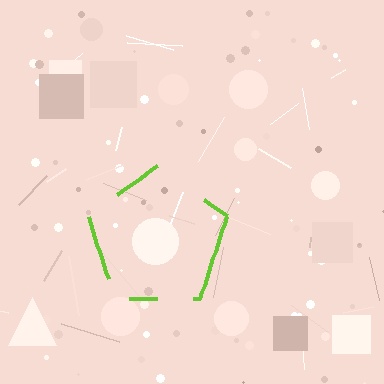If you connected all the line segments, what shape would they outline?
They would outline a pentagon.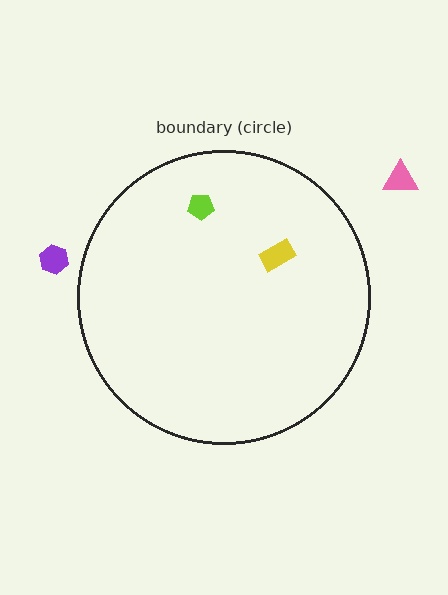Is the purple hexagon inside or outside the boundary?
Outside.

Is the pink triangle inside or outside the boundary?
Outside.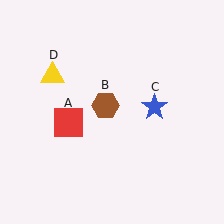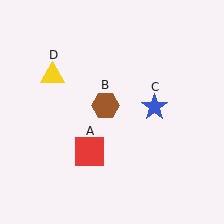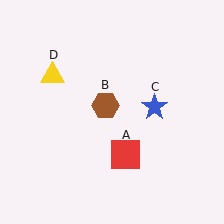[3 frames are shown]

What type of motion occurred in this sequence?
The red square (object A) rotated counterclockwise around the center of the scene.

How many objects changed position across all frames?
1 object changed position: red square (object A).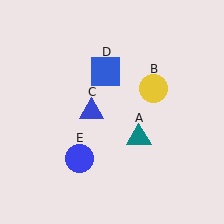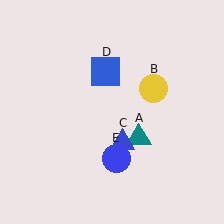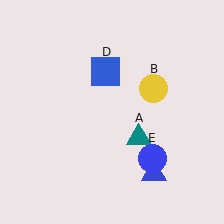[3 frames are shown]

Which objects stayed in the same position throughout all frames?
Teal triangle (object A) and yellow circle (object B) and blue square (object D) remained stationary.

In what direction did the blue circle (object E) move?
The blue circle (object E) moved right.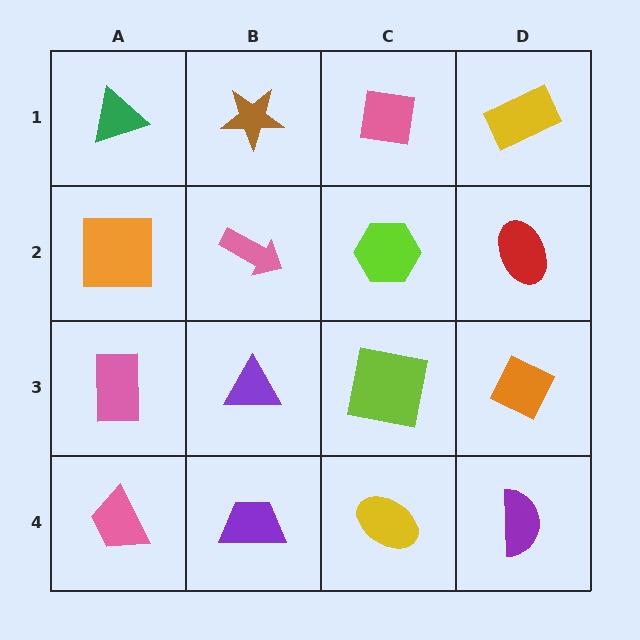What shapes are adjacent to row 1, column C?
A lime hexagon (row 2, column C), a brown star (row 1, column B), a yellow rectangle (row 1, column D).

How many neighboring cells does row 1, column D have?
2.